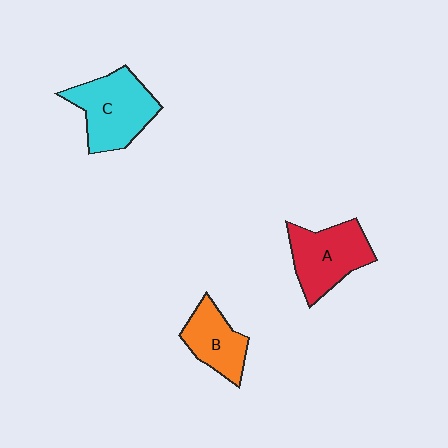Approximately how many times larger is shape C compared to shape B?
Approximately 1.5 times.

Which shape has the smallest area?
Shape B (orange).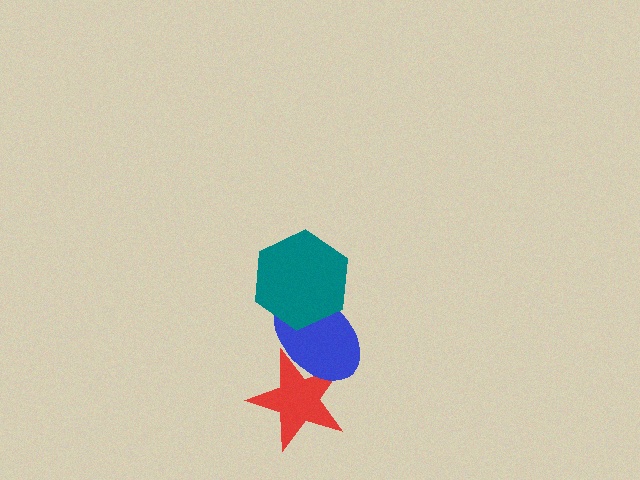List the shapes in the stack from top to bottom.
From top to bottom: the teal hexagon, the blue ellipse, the red star.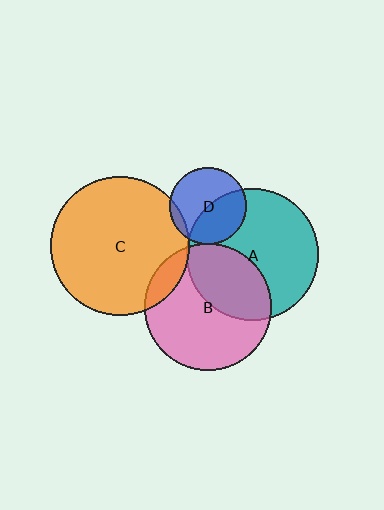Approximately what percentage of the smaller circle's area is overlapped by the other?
Approximately 40%.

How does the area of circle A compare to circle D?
Approximately 2.9 times.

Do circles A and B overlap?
Yes.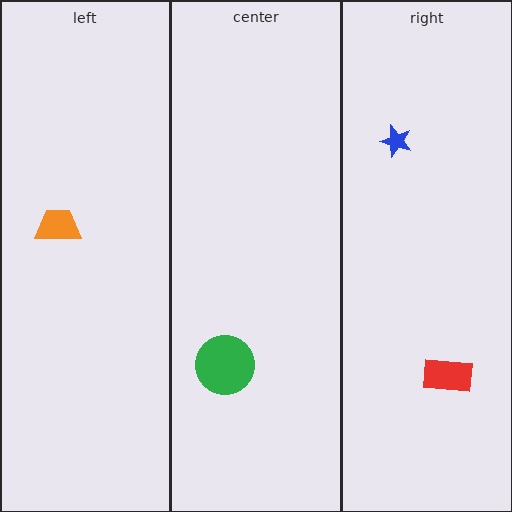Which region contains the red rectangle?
The right region.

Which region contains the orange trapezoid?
The left region.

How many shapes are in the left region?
1.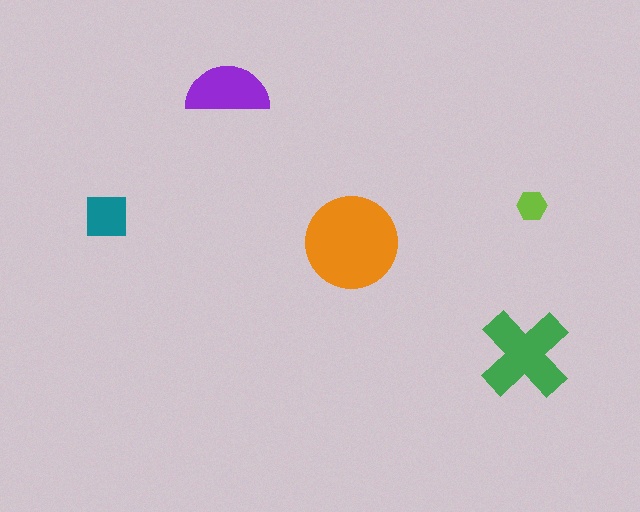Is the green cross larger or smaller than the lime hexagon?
Larger.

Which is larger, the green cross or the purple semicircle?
The green cross.